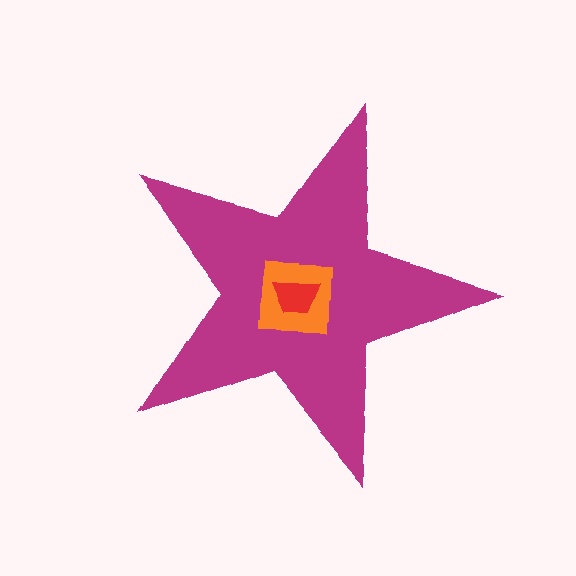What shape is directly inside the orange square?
The red trapezoid.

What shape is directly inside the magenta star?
The orange square.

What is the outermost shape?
The magenta star.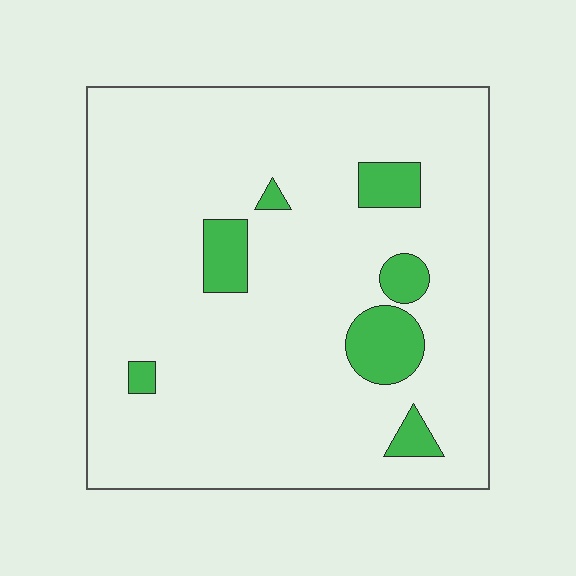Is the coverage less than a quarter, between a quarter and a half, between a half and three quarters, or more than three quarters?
Less than a quarter.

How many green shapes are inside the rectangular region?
7.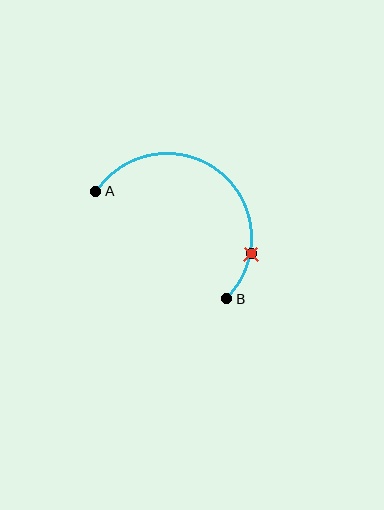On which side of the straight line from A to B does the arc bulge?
The arc bulges above and to the right of the straight line connecting A and B.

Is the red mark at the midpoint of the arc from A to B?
No. The red mark lies on the arc but is closer to endpoint B. The arc midpoint would be at the point on the curve equidistant along the arc from both A and B.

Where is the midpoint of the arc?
The arc midpoint is the point on the curve farthest from the straight line joining A and B. It sits above and to the right of that line.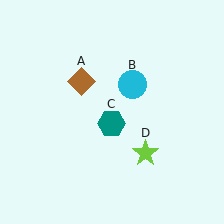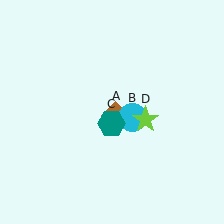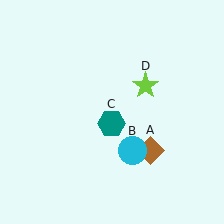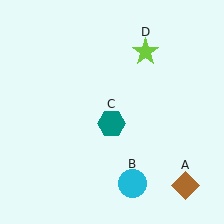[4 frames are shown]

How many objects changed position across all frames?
3 objects changed position: brown diamond (object A), cyan circle (object B), lime star (object D).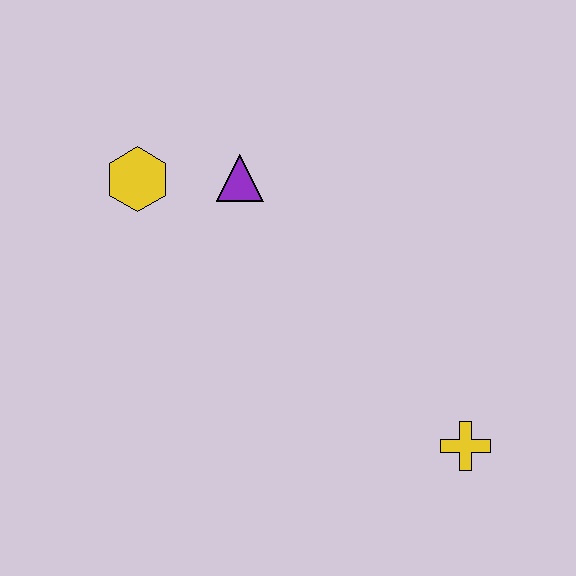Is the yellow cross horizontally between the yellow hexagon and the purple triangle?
No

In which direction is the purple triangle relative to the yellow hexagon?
The purple triangle is to the right of the yellow hexagon.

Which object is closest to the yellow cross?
The purple triangle is closest to the yellow cross.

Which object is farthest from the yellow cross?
The yellow hexagon is farthest from the yellow cross.